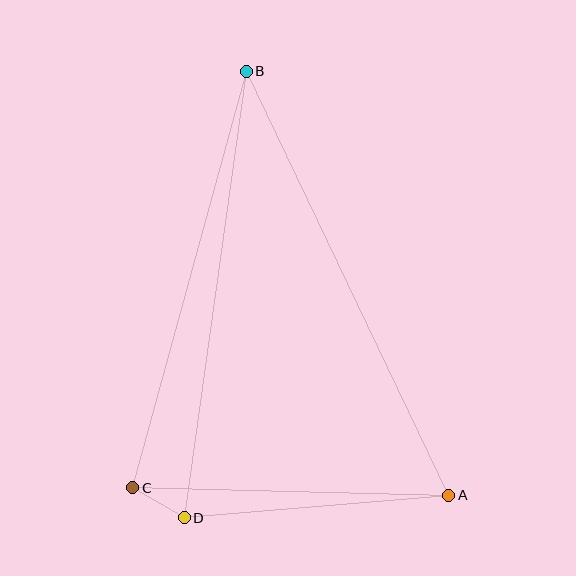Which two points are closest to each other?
Points C and D are closest to each other.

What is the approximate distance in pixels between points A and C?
The distance between A and C is approximately 316 pixels.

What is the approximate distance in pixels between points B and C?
The distance between B and C is approximately 432 pixels.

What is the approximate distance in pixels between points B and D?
The distance between B and D is approximately 451 pixels.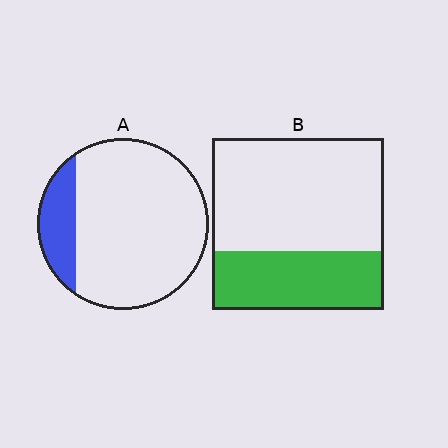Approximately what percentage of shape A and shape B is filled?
A is approximately 15% and B is approximately 35%.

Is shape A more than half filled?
No.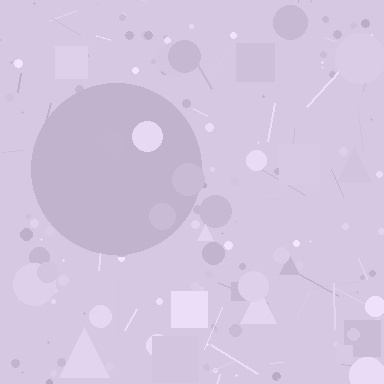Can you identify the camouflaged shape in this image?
The camouflaged shape is a circle.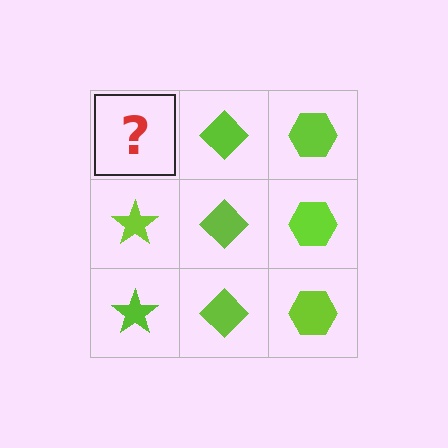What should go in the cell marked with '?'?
The missing cell should contain a lime star.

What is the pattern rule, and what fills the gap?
The rule is that each column has a consistent shape. The gap should be filled with a lime star.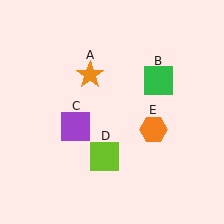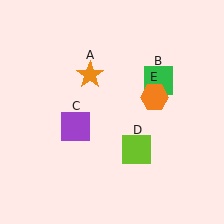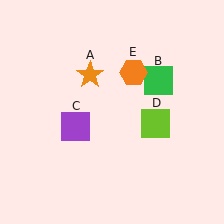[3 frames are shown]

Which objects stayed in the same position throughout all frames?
Orange star (object A) and green square (object B) and purple square (object C) remained stationary.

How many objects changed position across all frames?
2 objects changed position: lime square (object D), orange hexagon (object E).